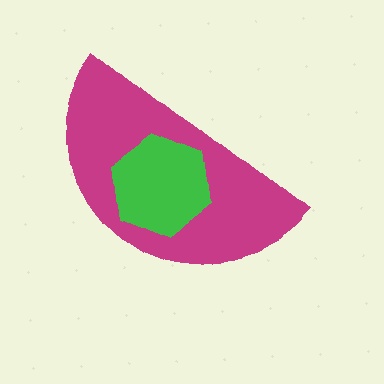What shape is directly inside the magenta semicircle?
The green hexagon.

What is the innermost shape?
The green hexagon.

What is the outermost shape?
The magenta semicircle.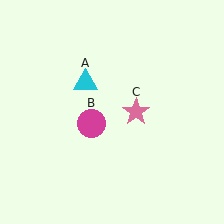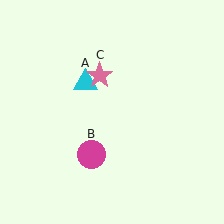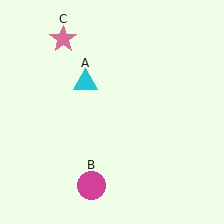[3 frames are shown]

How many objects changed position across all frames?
2 objects changed position: magenta circle (object B), pink star (object C).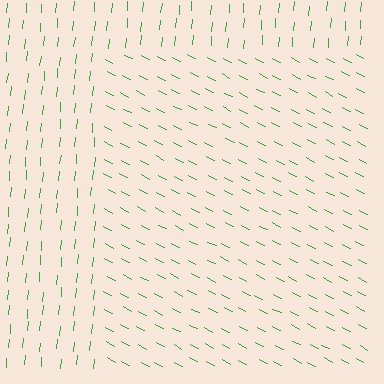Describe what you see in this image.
The image is filled with small green line segments. A rectangle region in the image has lines oriented differently from the surrounding lines, creating a visible texture boundary.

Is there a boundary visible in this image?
Yes, there is a texture boundary formed by a change in line orientation.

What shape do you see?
I see a rectangle.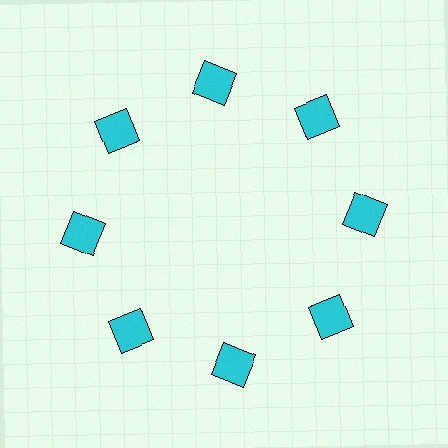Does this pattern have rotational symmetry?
Yes, this pattern has 8-fold rotational symmetry. It looks the same after rotating 45 degrees around the center.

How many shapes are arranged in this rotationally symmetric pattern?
There are 8 shapes, arranged in 8 groups of 1.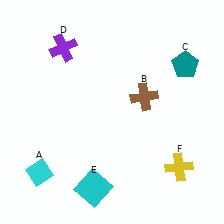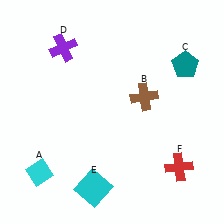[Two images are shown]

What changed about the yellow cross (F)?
In Image 1, F is yellow. In Image 2, it changed to red.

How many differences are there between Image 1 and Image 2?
There is 1 difference between the two images.